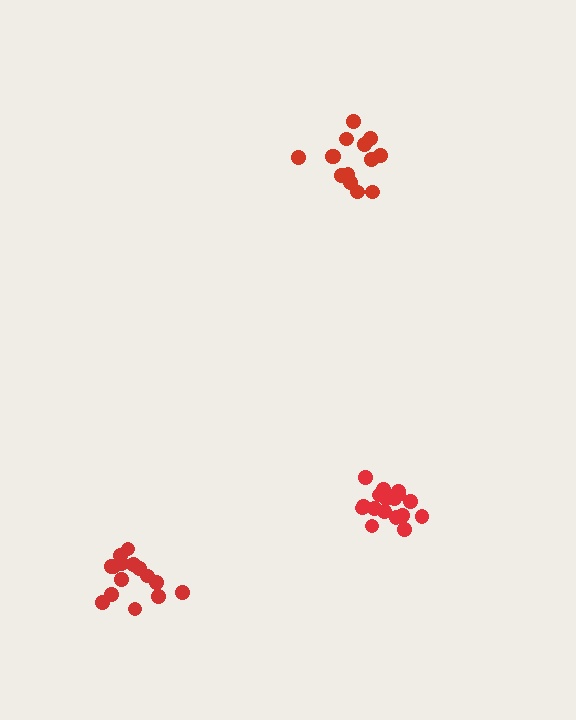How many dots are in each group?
Group 1: 15 dots, Group 2: 18 dots, Group 3: 14 dots (47 total).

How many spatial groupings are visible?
There are 3 spatial groupings.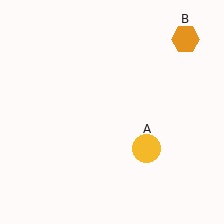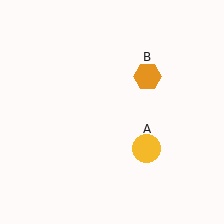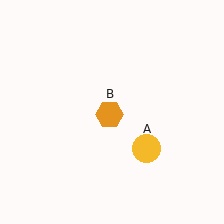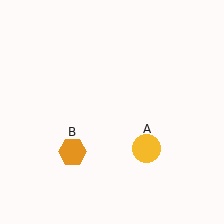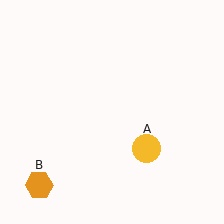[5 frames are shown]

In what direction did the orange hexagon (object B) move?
The orange hexagon (object B) moved down and to the left.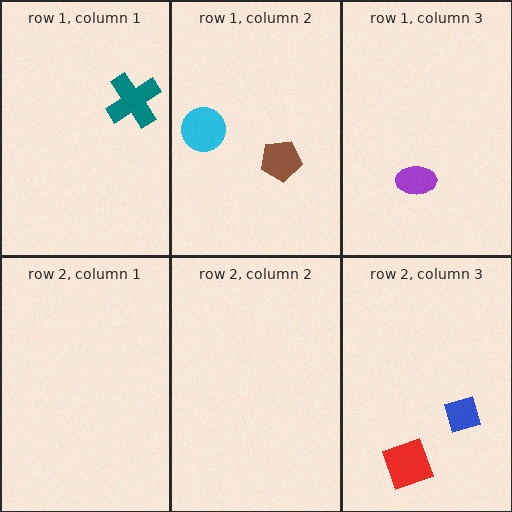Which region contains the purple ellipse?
The row 1, column 3 region.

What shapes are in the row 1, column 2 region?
The brown pentagon, the cyan circle.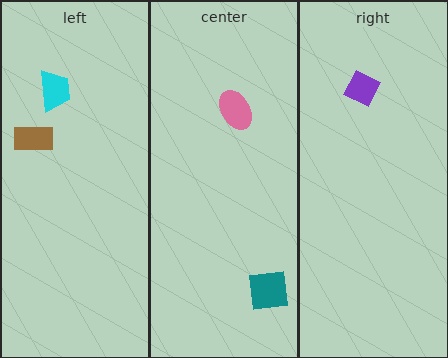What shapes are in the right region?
The purple diamond.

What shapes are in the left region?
The cyan trapezoid, the brown rectangle.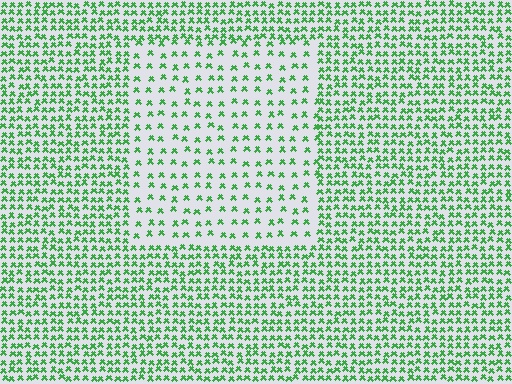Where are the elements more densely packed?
The elements are more densely packed outside the rectangle boundary.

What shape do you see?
I see a rectangle.